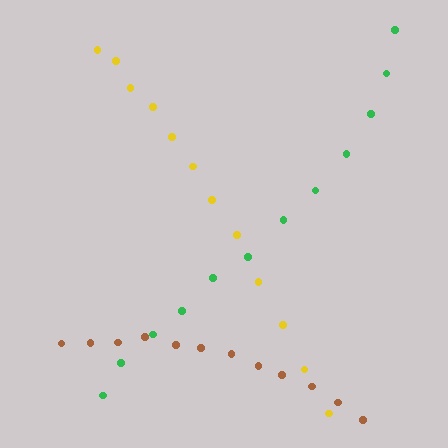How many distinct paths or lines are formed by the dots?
There are 3 distinct paths.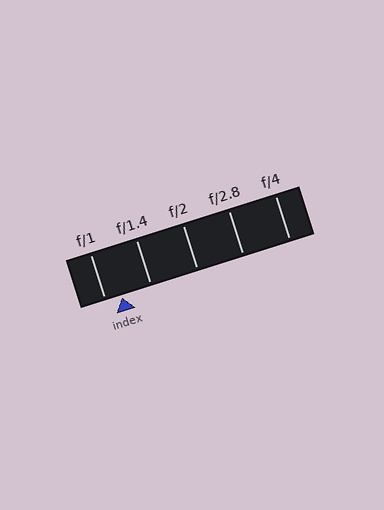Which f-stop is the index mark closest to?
The index mark is closest to f/1.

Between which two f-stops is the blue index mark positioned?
The index mark is between f/1 and f/1.4.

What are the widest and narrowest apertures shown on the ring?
The widest aperture shown is f/1 and the narrowest is f/4.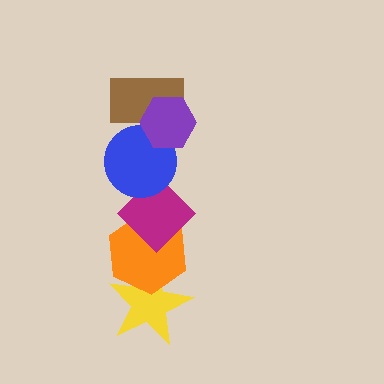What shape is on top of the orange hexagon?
The magenta diamond is on top of the orange hexagon.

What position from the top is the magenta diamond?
The magenta diamond is 4th from the top.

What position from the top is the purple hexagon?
The purple hexagon is 1st from the top.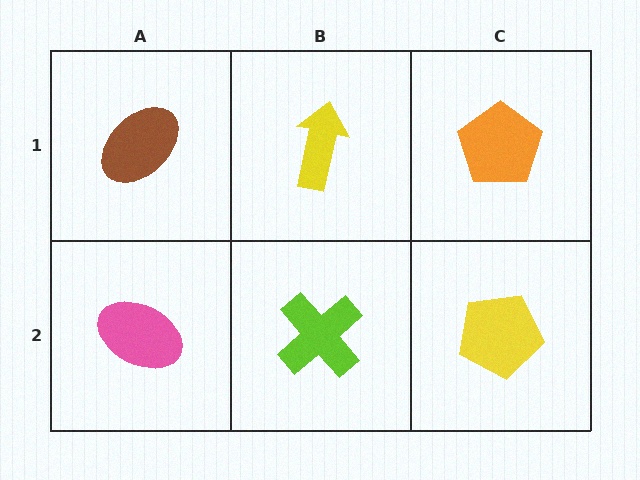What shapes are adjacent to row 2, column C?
An orange pentagon (row 1, column C), a lime cross (row 2, column B).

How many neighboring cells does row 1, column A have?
2.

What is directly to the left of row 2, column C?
A lime cross.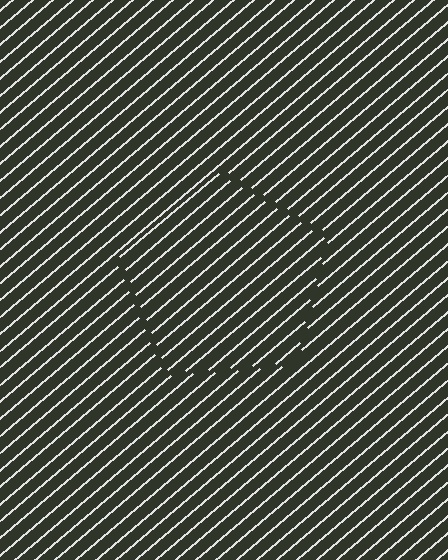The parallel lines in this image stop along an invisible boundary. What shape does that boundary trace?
An illusory pentagon. The interior of the shape contains the same grating, shifted by half a period — the contour is defined by the phase discontinuity where line-ends from the inner and outer gratings abut.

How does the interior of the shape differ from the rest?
The interior of the shape contains the same grating, shifted by half a period — the contour is defined by the phase discontinuity where line-ends from the inner and outer gratings abut.